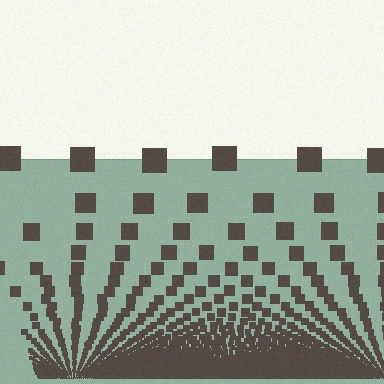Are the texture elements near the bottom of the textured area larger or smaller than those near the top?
Smaller. The gradient is inverted — elements near the bottom are smaller and denser.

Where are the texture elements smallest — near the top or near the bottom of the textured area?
Near the bottom.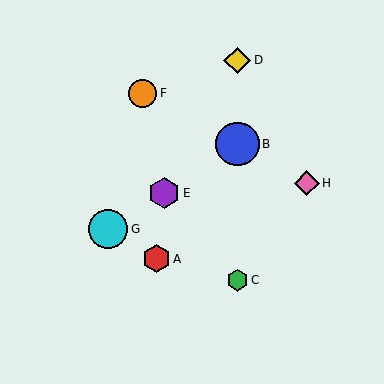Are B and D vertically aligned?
Yes, both are at x≈237.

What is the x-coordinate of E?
Object E is at x≈164.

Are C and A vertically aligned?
No, C is at x≈237 and A is at x≈156.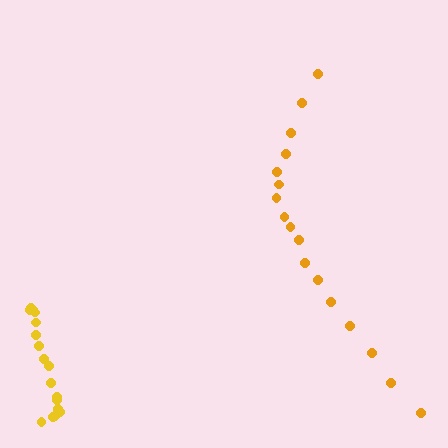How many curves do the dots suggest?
There are 2 distinct paths.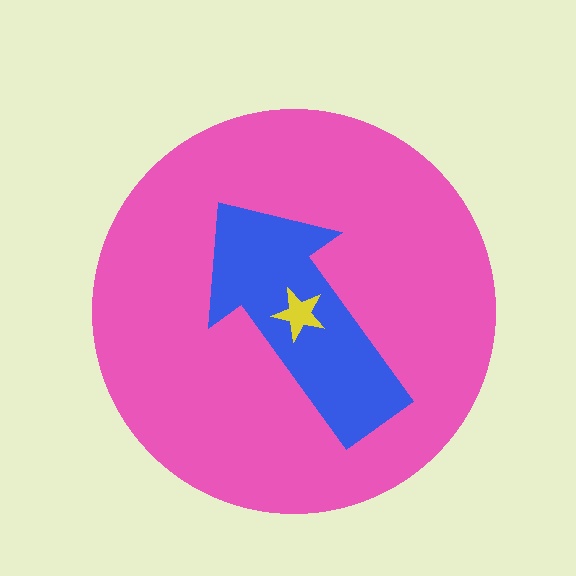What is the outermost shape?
The pink circle.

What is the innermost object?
The yellow star.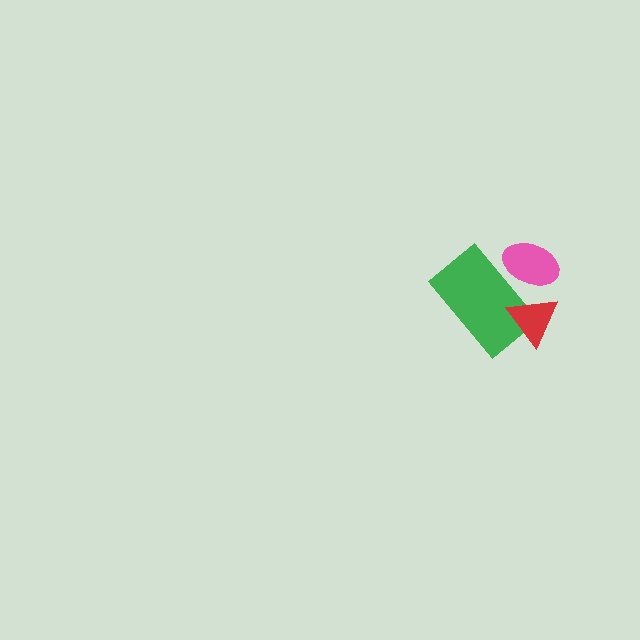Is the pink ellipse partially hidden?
Yes, it is partially covered by another shape.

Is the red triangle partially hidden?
No, no other shape covers it.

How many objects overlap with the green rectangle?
2 objects overlap with the green rectangle.